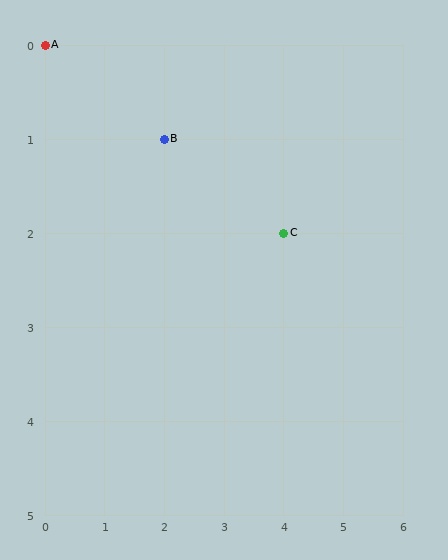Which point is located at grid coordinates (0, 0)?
Point A is at (0, 0).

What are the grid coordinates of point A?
Point A is at grid coordinates (0, 0).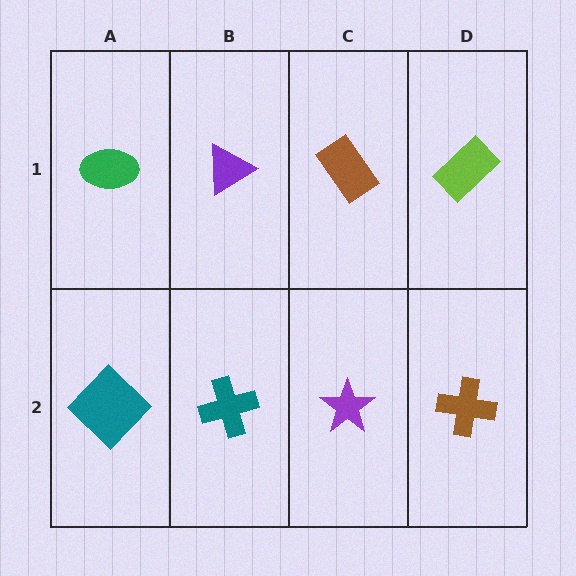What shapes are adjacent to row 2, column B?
A purple triangle (row 1, column B), a teal diamond (row 2, column A), a purple star (row 2, column C).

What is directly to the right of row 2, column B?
A purple star.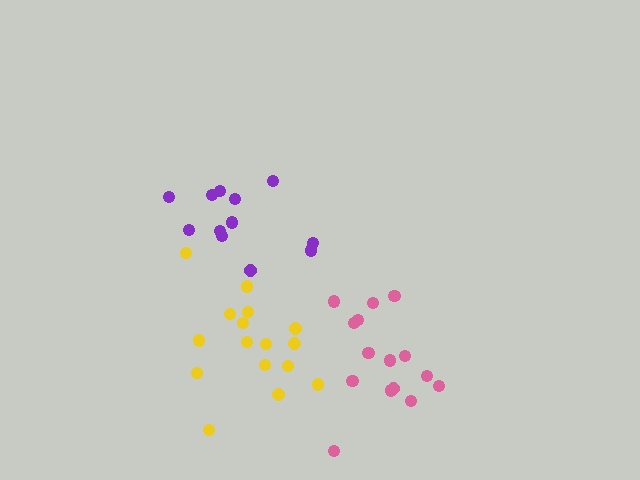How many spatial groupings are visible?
There are 3 spatial groupings.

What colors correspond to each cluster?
The clusters are colored: pink, yellow, purple.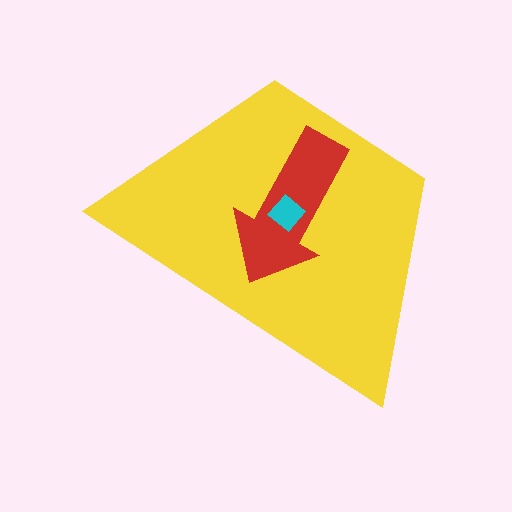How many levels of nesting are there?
3.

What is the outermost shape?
The yellow trapezoid.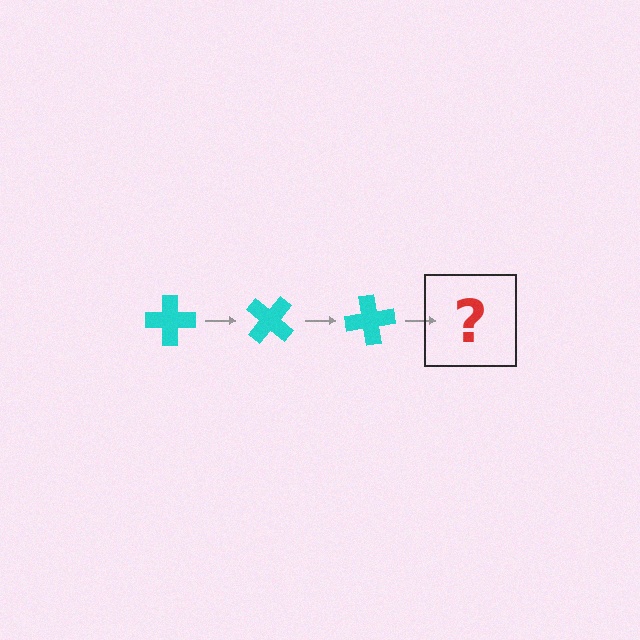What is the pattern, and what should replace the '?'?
The pattern is that the cross rotates 40 degrees each step. The '?' should be a cyan cross rotated 120 degrees.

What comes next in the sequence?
The next element should be a cyan cross rotated 120 degrees.